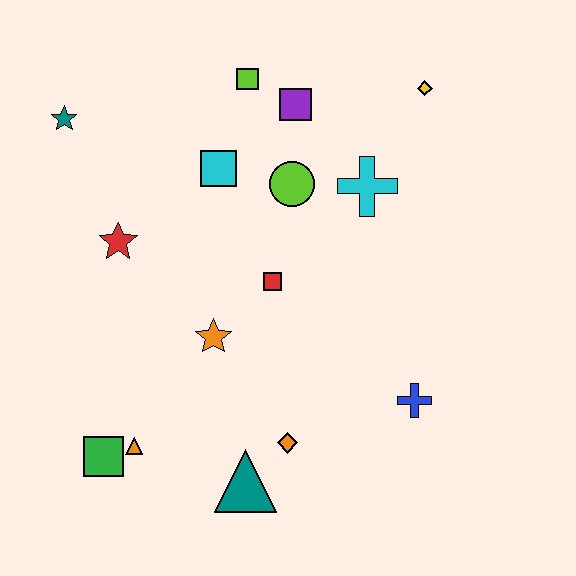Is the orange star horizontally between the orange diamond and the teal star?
Yes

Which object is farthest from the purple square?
The green square is farthest from the purple square.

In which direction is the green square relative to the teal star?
The green square is below the teal star.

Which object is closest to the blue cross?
The orange diamond is closest to the blue cross.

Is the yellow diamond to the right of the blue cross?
Yes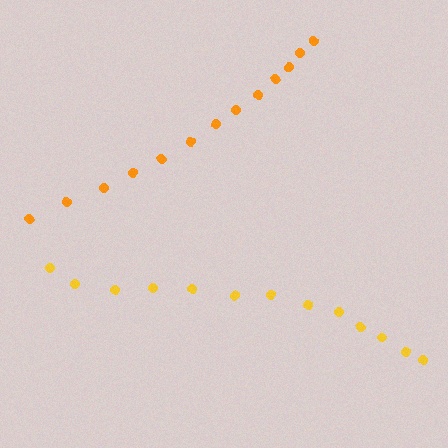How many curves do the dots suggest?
There are 2 distinct paths.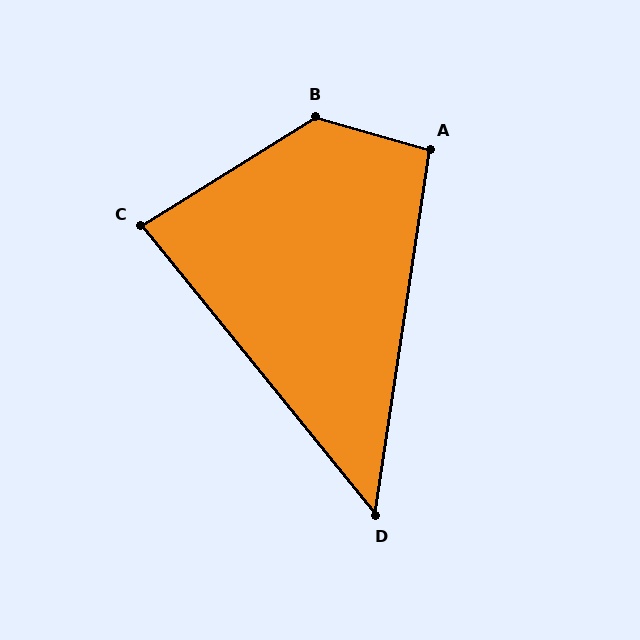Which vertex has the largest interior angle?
B, at approximately 132 degrees.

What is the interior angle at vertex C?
Approximately 83 degrees (acute).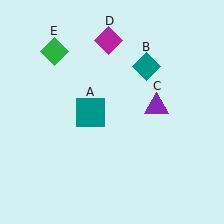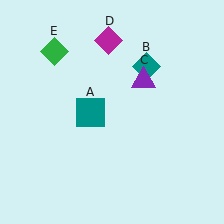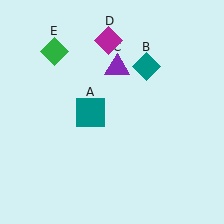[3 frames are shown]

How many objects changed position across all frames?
1 object changed position: purple triangle (object C).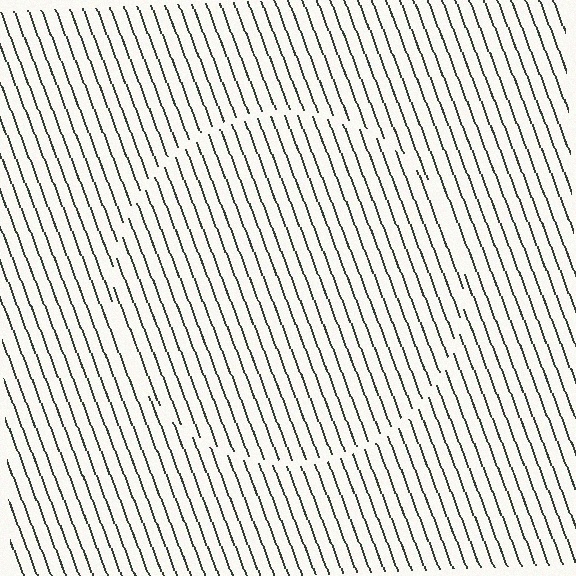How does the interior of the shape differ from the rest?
The interior of the shape contains the same grating, shifted by half a period — the contour is defined by the phase discontinuity where line-ends from the inner and outer gratings abut.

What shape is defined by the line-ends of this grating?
An illusory circle. The interior of the shape contains the same grating, shifted by half a period — the contour is defined by the phase discontinuity where line-ends from the inner and outer gratings abut.